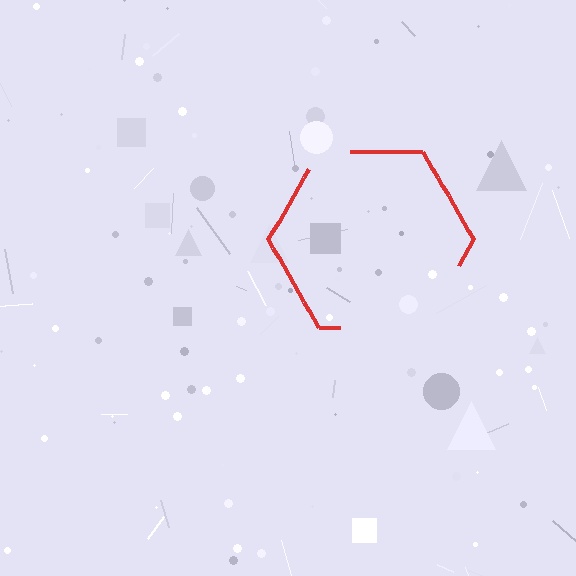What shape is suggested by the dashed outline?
The dashed outline suggests a hexagon.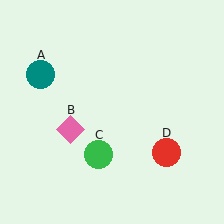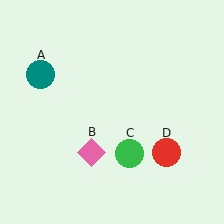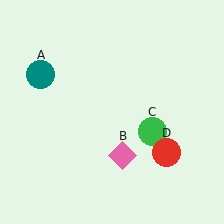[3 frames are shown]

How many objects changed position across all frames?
2 objects changed position: pink diamond (object B), green circle (object C).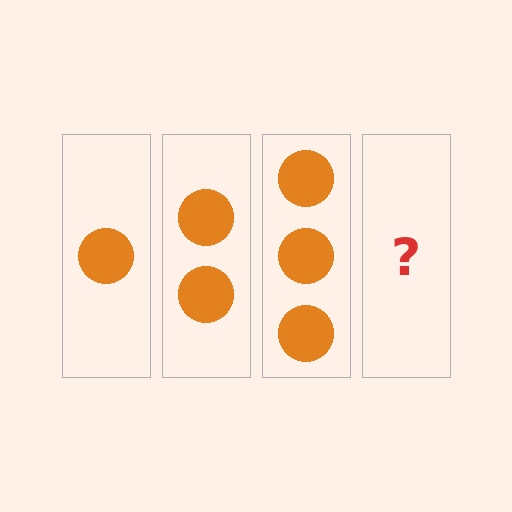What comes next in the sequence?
The next element should be 4 circles.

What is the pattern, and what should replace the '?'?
The pattern is that each step adds one more circle. The '?' should be 4 circles.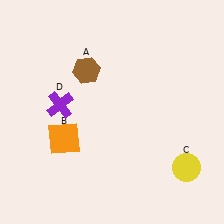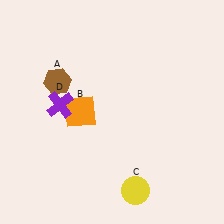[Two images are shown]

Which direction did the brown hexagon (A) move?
The brown hexagon (A) moved left.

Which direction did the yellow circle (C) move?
The yellow circle (C) moved left.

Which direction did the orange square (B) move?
The orange square (B) moved up.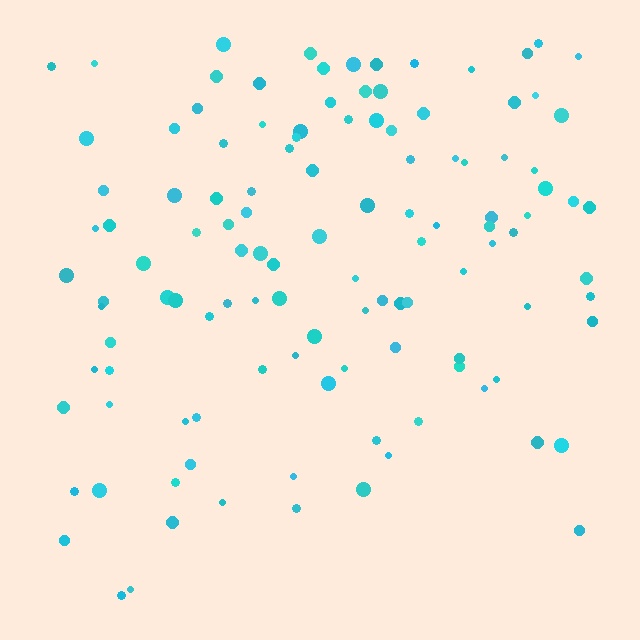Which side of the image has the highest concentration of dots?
The top.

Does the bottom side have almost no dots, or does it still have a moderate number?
Still a moderate number, just noticeably fewer than the top.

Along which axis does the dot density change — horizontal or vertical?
Vertical.